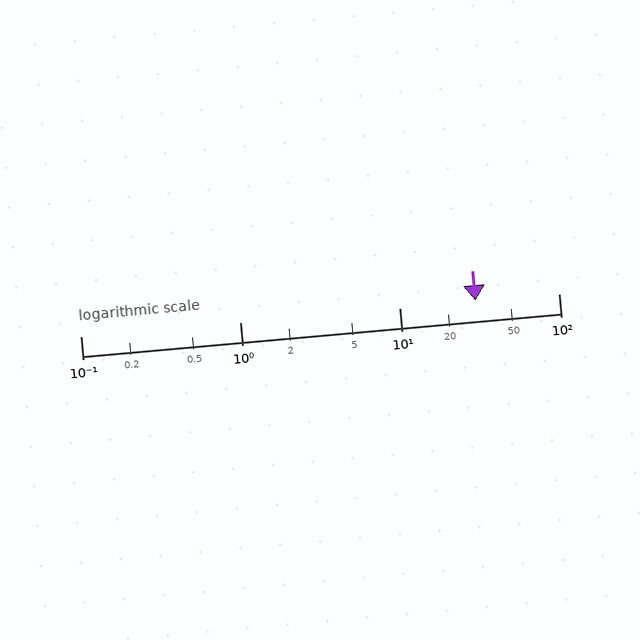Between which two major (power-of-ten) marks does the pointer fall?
The pointer is between 10 and 100.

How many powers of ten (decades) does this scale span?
The scale spans 3 decades, from 0.1 to 100.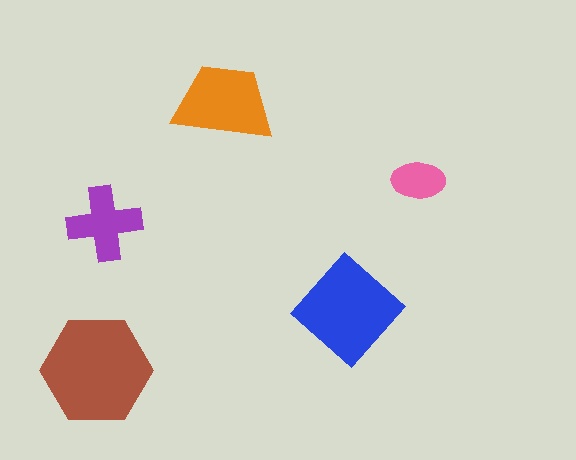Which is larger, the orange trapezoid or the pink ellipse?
The orange trapezoid.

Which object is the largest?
The brown hexagon.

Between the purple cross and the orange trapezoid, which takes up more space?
The orange trapezoid.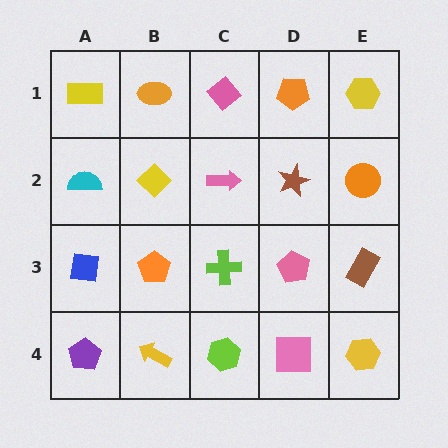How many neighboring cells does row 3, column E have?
3.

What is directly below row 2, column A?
A blue square.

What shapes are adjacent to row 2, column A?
A yellow rectangle (row 1, column A), a blue square (row 3, column A), a yellow diamond (row 2, column B).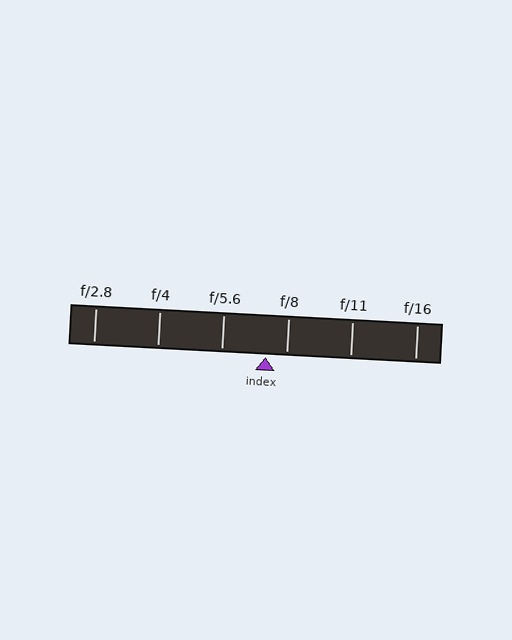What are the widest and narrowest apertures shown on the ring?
The widest aperture shown is f/2.8 and the narrowest is f/16.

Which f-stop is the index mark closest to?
The index mark is closest to f/8.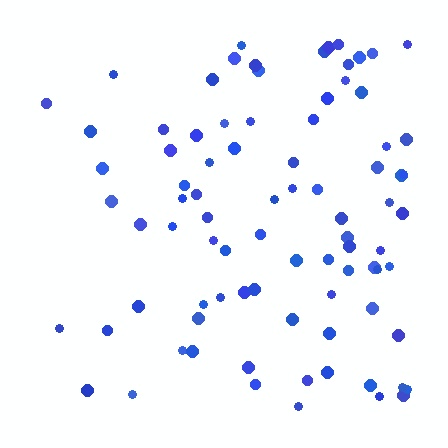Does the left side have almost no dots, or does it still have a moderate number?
Still a moderate number, just noticeably fewer than the right.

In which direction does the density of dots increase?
From left to right, with the right side densest.